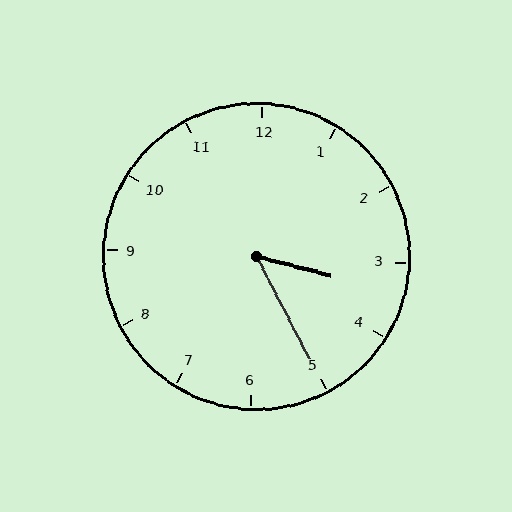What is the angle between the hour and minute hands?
Approximately 48 degrees.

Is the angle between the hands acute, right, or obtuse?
It is acute.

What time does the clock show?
3:25.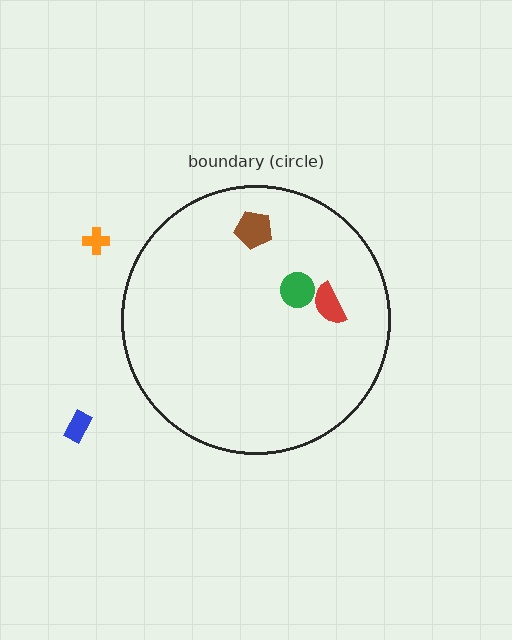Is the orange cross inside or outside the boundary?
Outside.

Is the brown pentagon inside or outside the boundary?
Inside.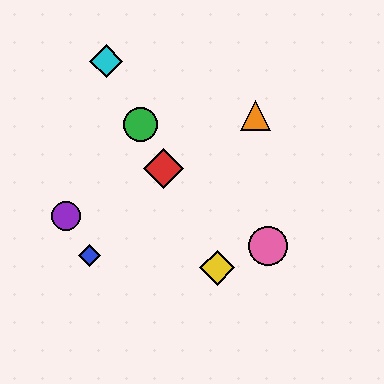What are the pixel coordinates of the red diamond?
The red diamond is at (164, 169).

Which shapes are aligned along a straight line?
The red diamond, the green circle, the yellow diamond, the cyan diamond are aligned along a straight line.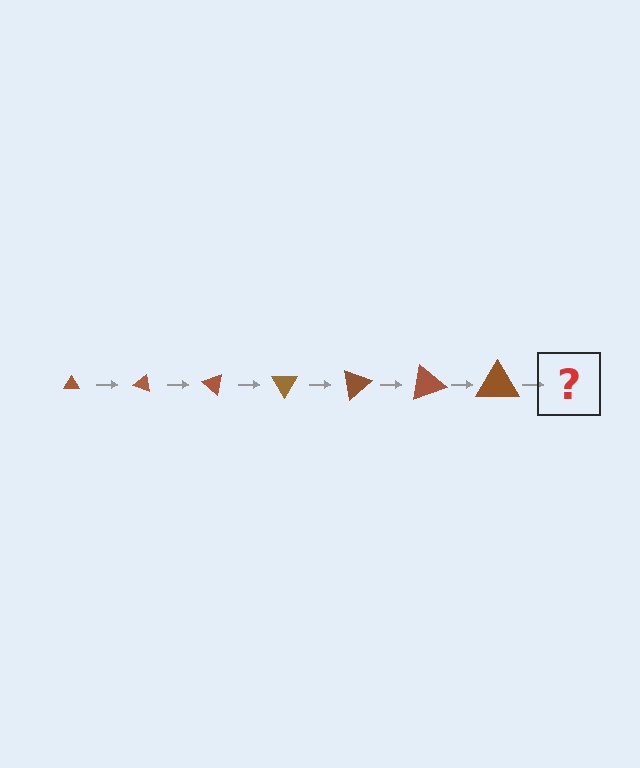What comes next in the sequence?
The next element should be a triangle, larger than the previous one and rotated 140 degrees from the start.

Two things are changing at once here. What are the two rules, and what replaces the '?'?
The two rules are that the triangle grows larger each step and it rotates 20 degrees each step. The '?' should be a triangle, larger than the previous one and rotated 140 degrees from the start.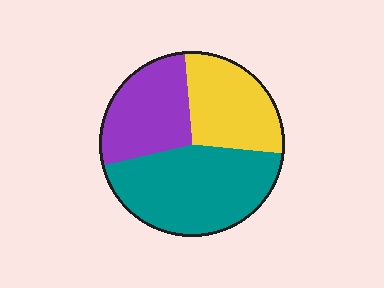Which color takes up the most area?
Teal, at roughly 45%.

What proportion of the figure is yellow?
Yellow covers around 30% of the figure.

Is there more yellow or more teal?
Teal.